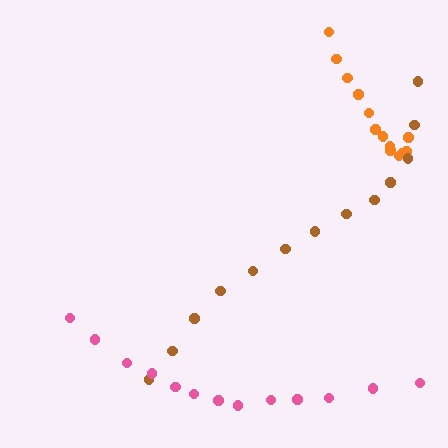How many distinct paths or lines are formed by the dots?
There are 3 distinct paths.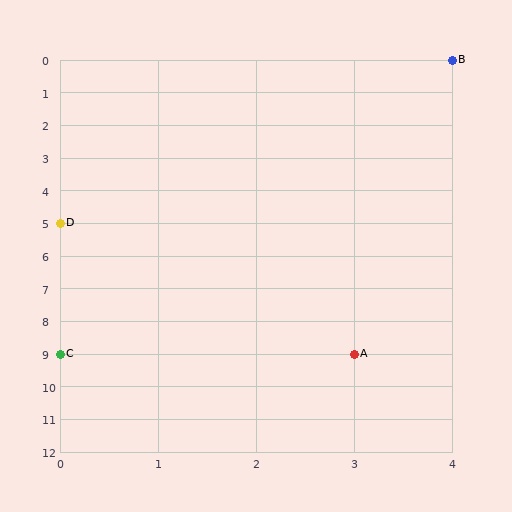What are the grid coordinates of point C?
Point C is at grid coordinates (0, 9).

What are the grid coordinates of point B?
Point B is at grid coordinates (4, 0).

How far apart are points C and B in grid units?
Points C and B are 4 columns and 9 rows apart (about 9.8 grid units diagonally).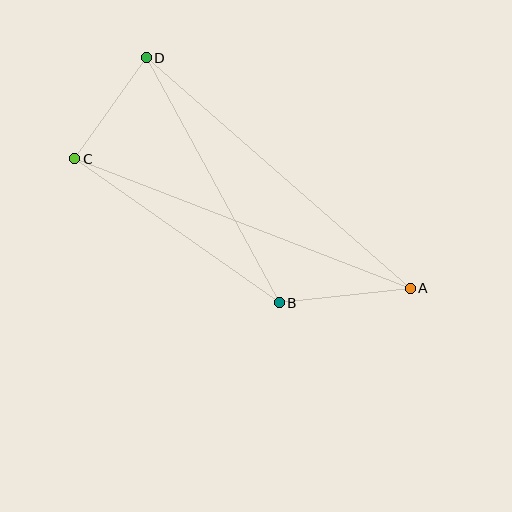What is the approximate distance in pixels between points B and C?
The distance between B and C is approximately 250 pixels.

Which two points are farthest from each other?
Points A and C are farthest from each other.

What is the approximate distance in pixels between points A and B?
The distance between A and B is approximately 132 pixels.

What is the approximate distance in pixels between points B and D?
The distance between B and D is approximately 279 pixels.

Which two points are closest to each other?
Points C and D are closest to each other.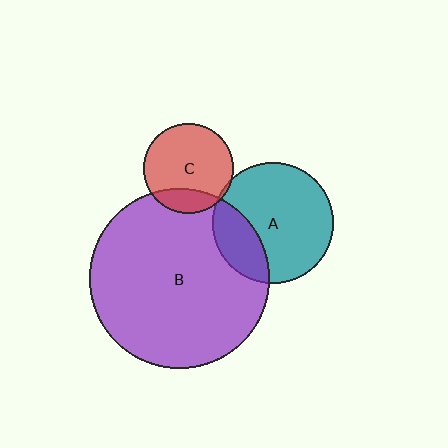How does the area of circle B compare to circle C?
Approximately 4.0 times.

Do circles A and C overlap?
Yes.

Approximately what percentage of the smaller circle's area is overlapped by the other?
Approximately 5%.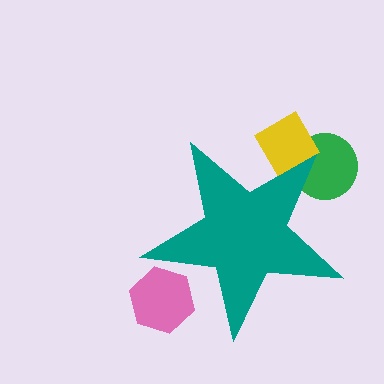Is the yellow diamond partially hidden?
Yes, the yellow diamond is partially hidden behind the teal star.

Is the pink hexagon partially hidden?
Yes, the pink hexagon is partially hidden behind the teal star.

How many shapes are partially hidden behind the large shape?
3 shapes are partially hidden.